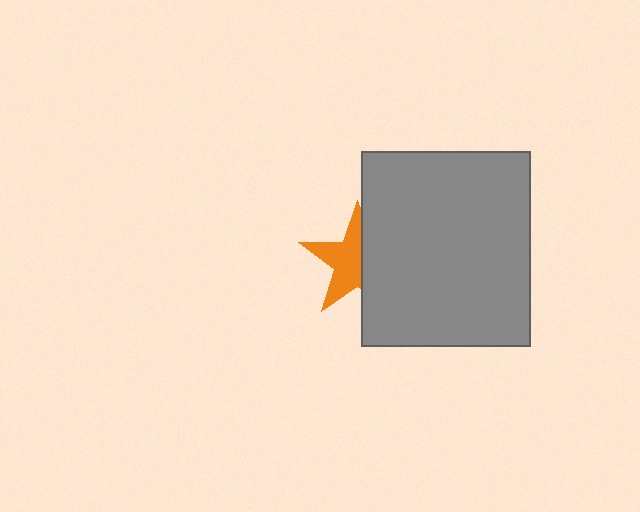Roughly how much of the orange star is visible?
About half of it is visible (roughly 57%).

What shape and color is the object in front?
The object in front is a gray rectangle.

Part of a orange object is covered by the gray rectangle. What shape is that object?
It is a star.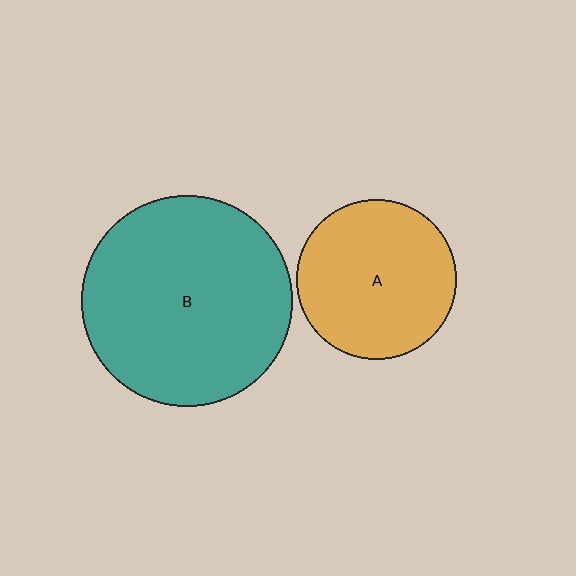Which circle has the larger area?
Circle B (teal).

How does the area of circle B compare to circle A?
Approximately 1.7 times.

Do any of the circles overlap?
No, none of the circles overlap.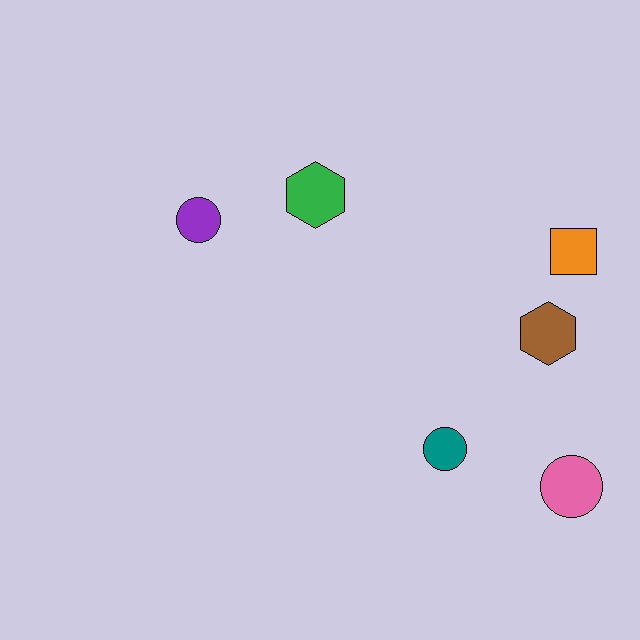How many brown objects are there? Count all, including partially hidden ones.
There is 1 brown object.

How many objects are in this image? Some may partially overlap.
There are 6 objects.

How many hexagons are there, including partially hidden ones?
There are 2 hexagons.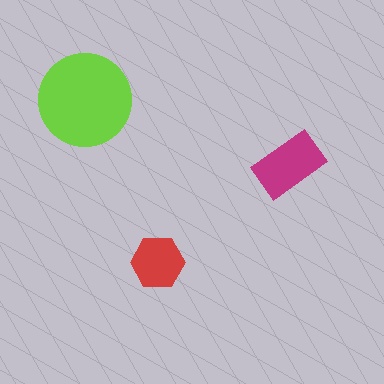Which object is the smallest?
The red hexagon.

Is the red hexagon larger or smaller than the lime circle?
Smaller.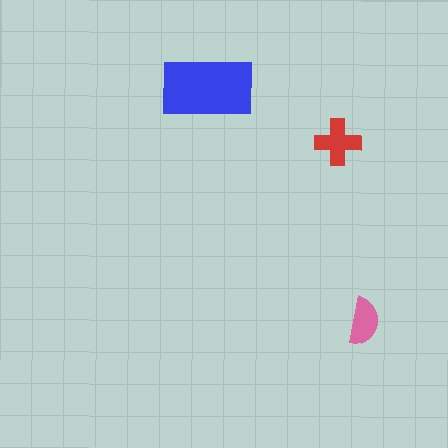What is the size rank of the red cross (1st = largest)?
2nd.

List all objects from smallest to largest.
The pink semicircle, the red cross, the blue rectangle.